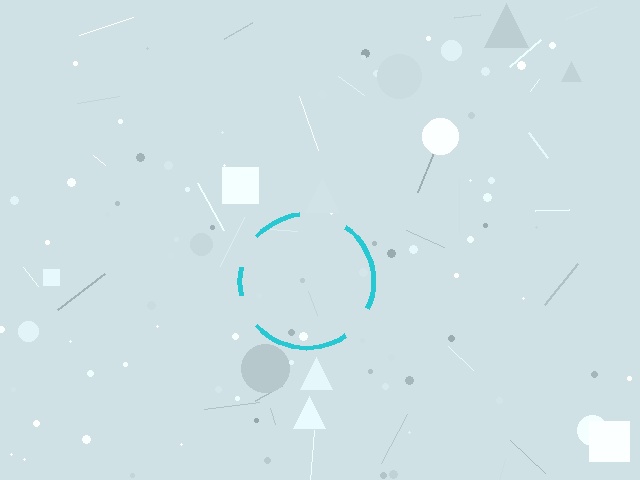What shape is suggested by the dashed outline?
The dashed outline suggests a circle.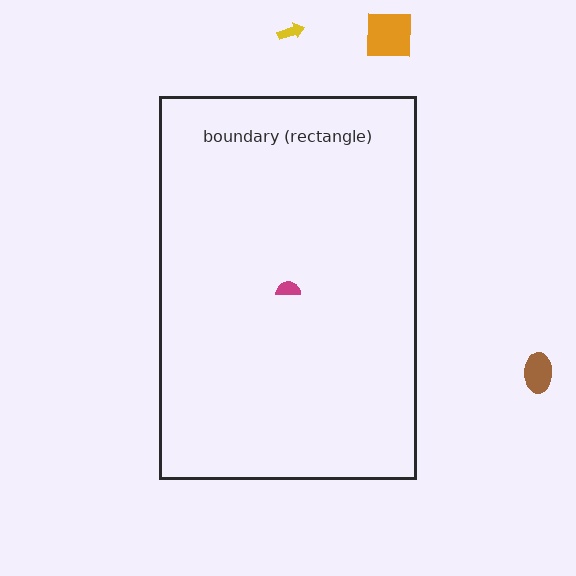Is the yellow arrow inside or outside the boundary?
Outside.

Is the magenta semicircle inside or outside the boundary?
Inside.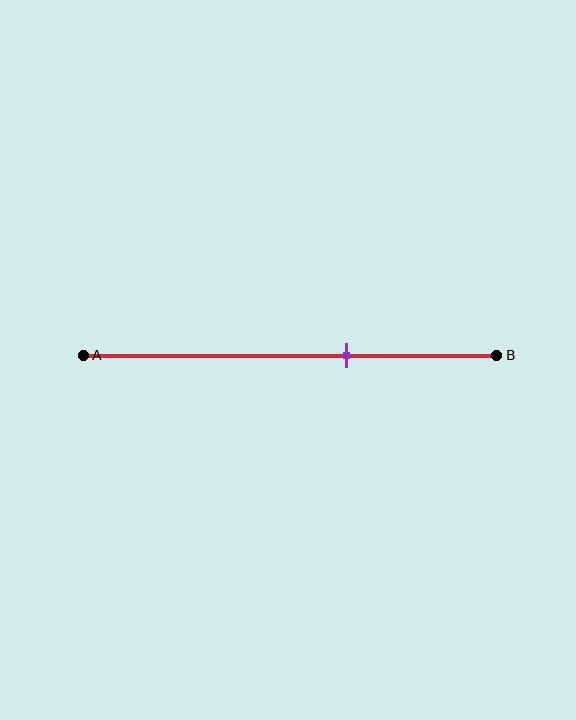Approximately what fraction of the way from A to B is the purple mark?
The purple mark is approximately 65% of the way from A to B.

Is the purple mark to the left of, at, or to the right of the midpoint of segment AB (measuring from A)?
The purple mark is to the right of the midpoint of segment AB.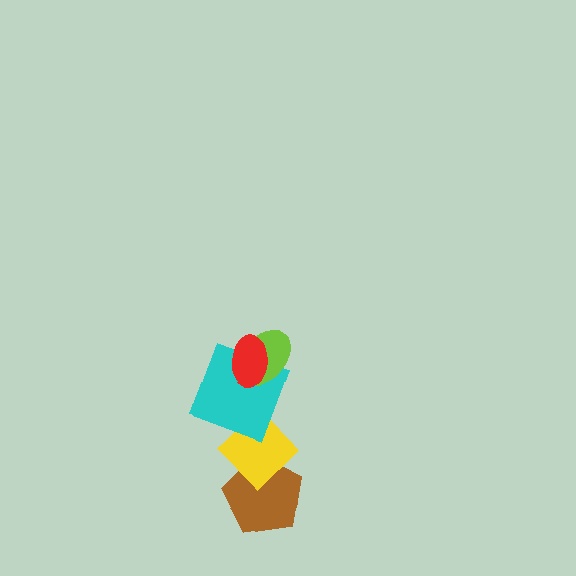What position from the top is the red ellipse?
The red ellipse is 1st from the top.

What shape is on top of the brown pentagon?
The yellow diamond is on top of the brown pentagon.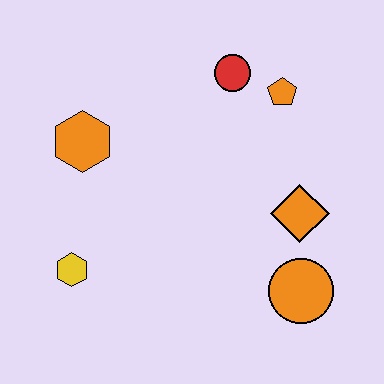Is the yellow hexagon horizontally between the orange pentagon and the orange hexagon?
No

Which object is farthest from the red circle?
The yellow hexagon is farthest from the red circle.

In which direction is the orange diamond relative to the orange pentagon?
The orange diamond is below the orange pentagon.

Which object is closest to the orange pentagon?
The red circle is closest to the orange pentagon.